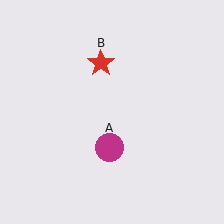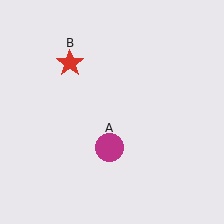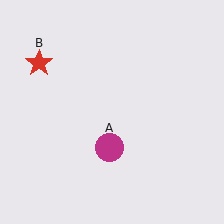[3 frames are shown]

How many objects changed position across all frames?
1 object changed position: red star (object B).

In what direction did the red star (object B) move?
The red star (object B) moved left.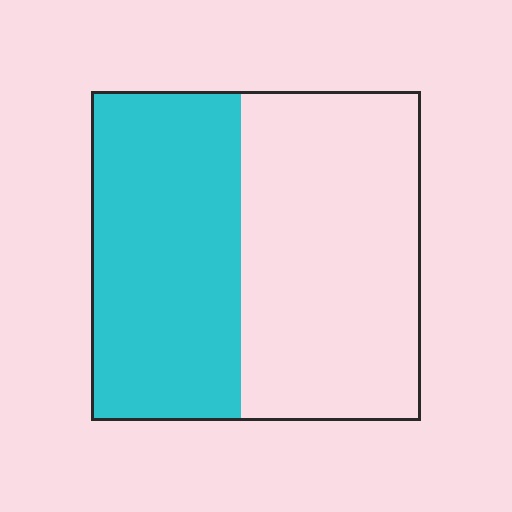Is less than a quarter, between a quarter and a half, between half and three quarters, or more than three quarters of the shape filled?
Between a quarter and a half.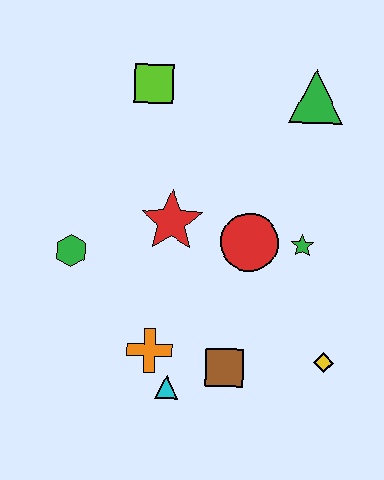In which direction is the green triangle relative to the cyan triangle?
The green triangle is above the cyan triangle.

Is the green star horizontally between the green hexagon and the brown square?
No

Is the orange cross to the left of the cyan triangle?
Yes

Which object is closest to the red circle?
The green star is closest to the red circle.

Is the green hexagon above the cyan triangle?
Yes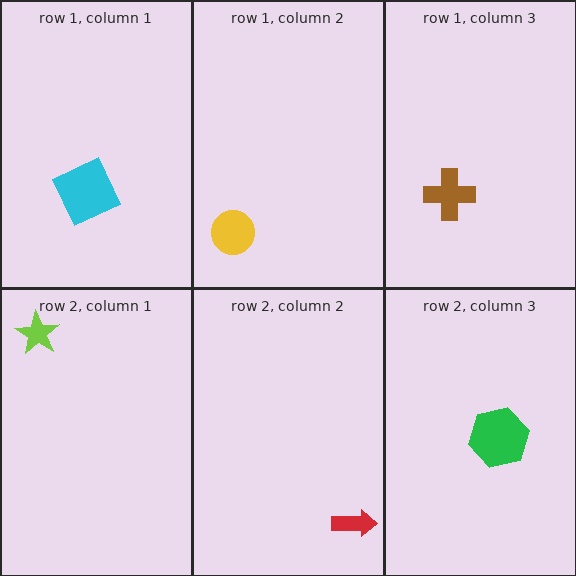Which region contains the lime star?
The row 2, column 1 region.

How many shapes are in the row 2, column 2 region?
1.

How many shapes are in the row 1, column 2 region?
1.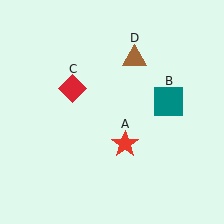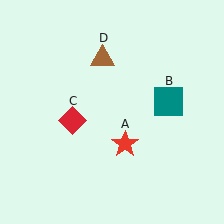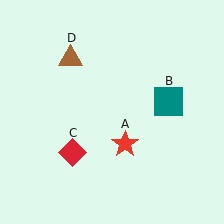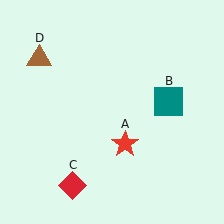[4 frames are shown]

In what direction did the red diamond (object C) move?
The red diamond (object C) moved down.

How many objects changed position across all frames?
2 objects changed position: red diamond (object C), brown triangle (object D).